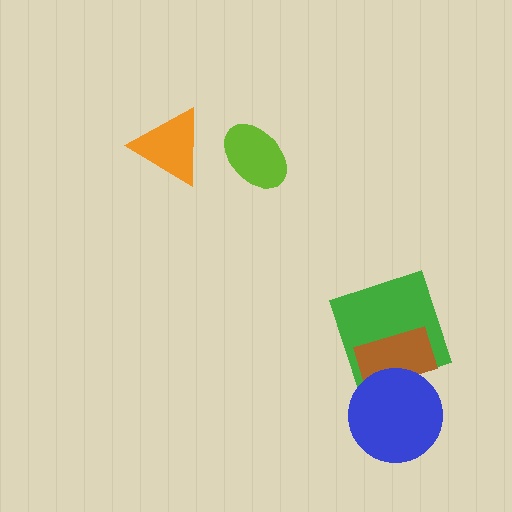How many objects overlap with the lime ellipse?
0 objects overlap with the lime ellipse.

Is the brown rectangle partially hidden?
Yes, it is partially covered by another shape.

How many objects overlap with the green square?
2 objects overlap with the green square.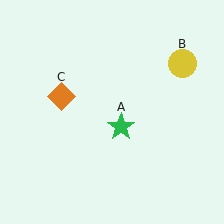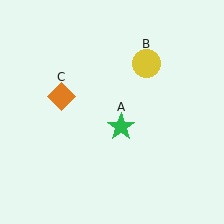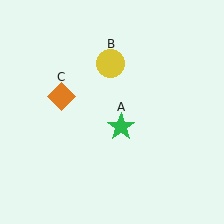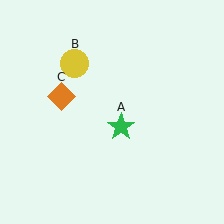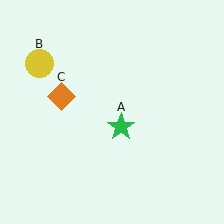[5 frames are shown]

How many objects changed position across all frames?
1 object changed position: yellow circle (object B).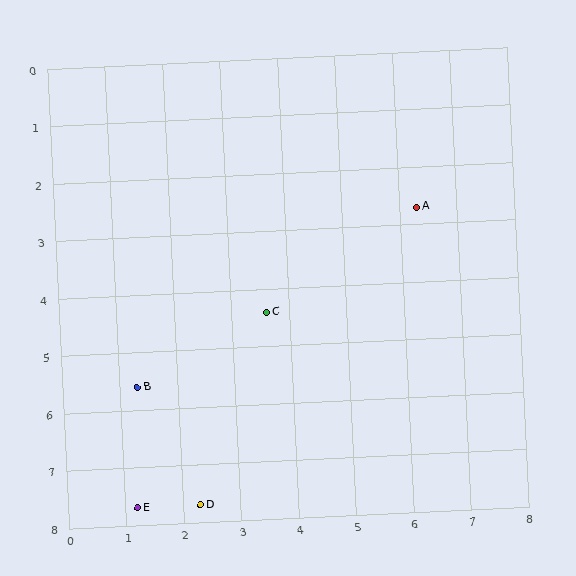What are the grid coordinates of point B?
Point B is at approximately (1.3, 5.6).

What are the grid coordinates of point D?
Point D is at approximately (2.3, 7.7).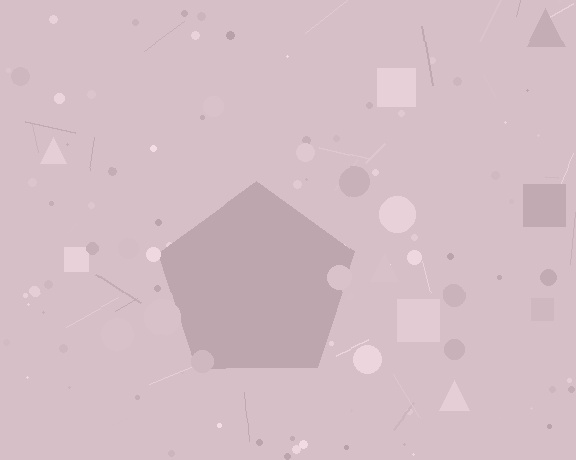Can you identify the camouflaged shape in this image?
The camouflaged shape is a pentagon.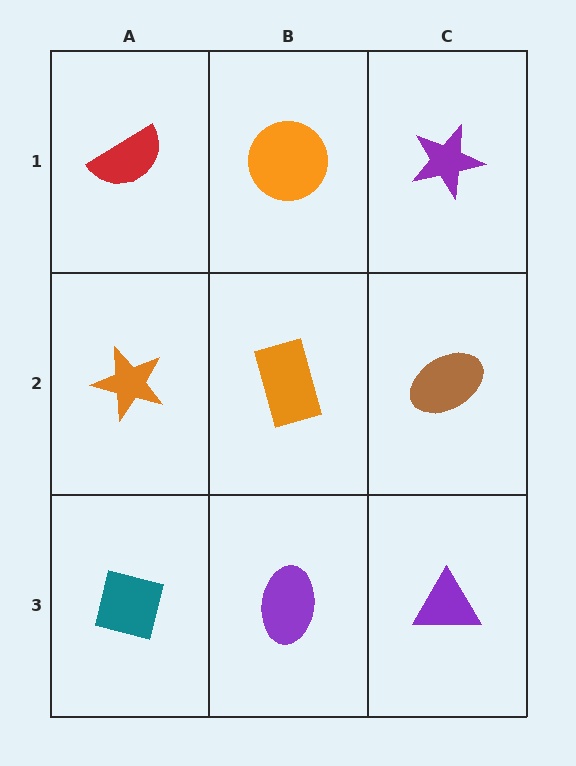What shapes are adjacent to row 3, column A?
An orange star (row 2, column A), a purple ellipse (row 3, column B).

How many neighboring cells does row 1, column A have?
2.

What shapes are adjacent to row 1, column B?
An orange rectangle (row 2, column B), a red semicircle (row 1, column A), a purple star (row 1, column C).